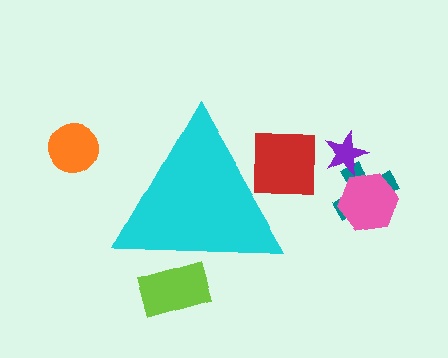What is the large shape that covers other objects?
A cyan triangle.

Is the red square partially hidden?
Yes, the red square is partially hidden behind the cyan triangle.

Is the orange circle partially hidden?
No, the orange circle is fully visible.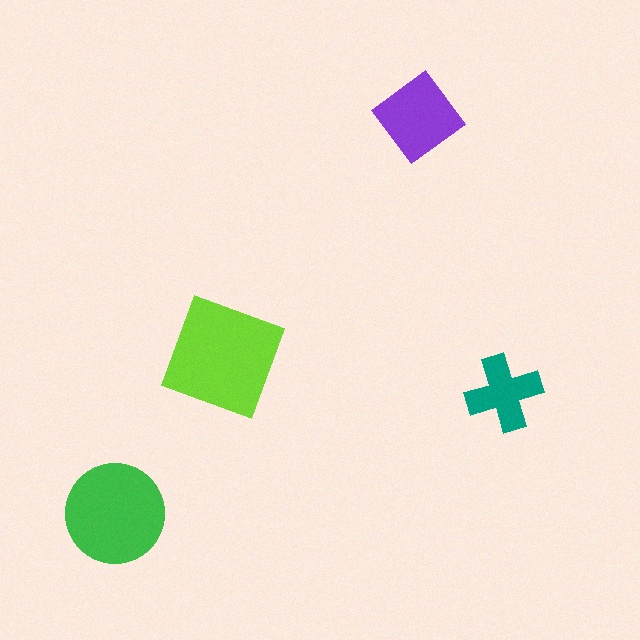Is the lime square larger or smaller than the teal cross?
Larger.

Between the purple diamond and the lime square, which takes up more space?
The lime square.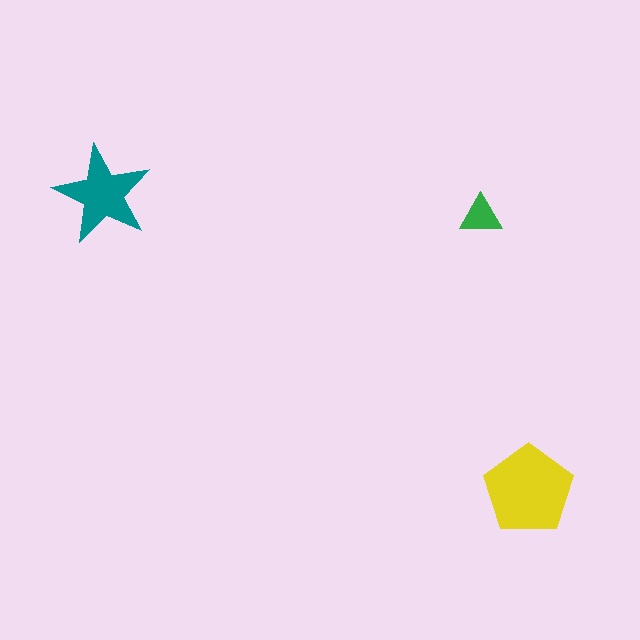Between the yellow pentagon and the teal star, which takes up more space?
The yellow pentagon.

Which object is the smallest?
The green triangle.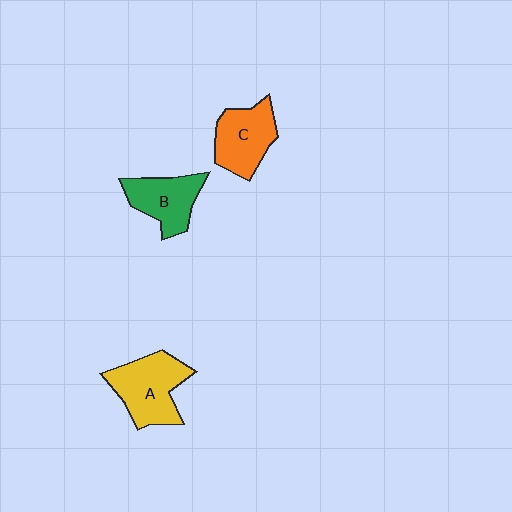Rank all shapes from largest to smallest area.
From largest to smallest: A (yellow), C (orange), B (green).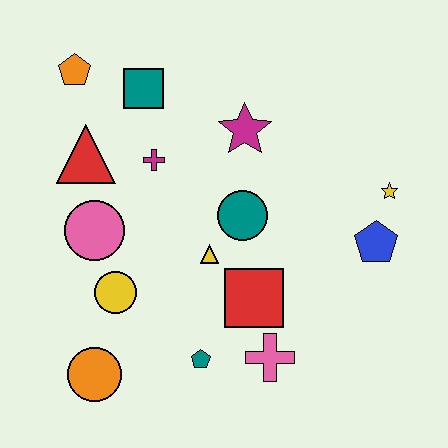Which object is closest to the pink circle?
The yellow circle is closest to the pink circle.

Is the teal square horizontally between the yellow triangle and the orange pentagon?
Yes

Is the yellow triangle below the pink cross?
No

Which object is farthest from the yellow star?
The orange circle is farthest from the yellow star.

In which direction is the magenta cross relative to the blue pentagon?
The magenta cross is to the left of the blue pentagon.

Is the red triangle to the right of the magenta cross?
No